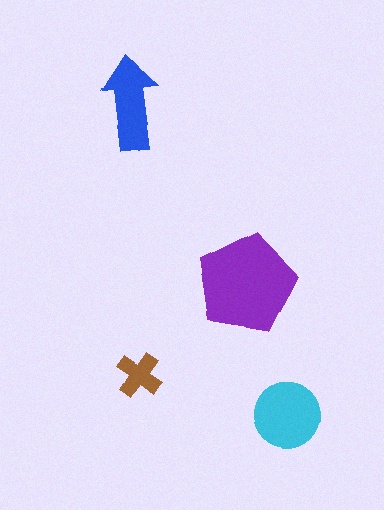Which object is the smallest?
The brown cross.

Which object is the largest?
The purple pentagon.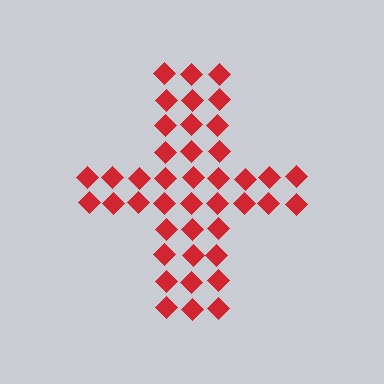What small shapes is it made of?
It is made of small diamonds.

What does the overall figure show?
The overall figure shows a cross.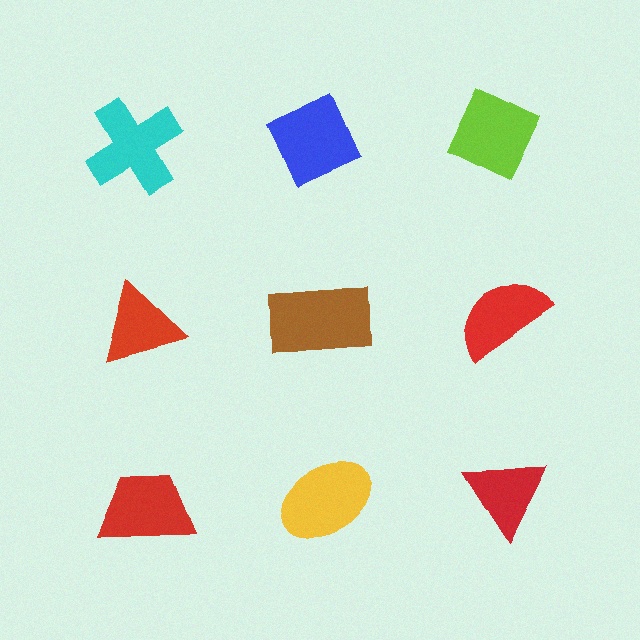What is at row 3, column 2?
A yellow ellipse.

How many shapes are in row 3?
3 shapes.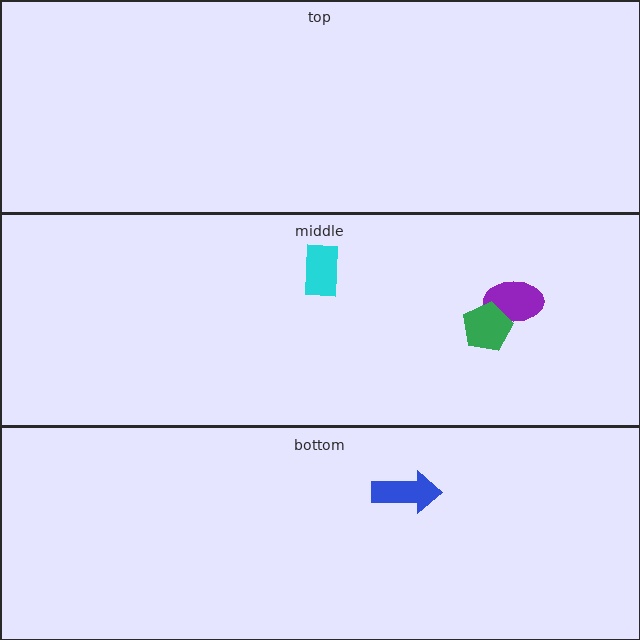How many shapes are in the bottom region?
1.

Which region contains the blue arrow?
The bottom region.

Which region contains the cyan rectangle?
The middle region.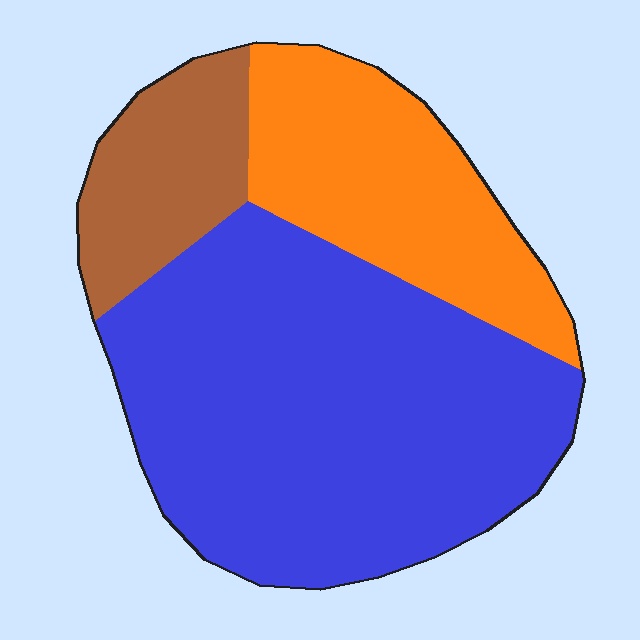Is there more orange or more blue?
Blue.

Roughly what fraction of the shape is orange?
Orange covers about 25% of the shape.